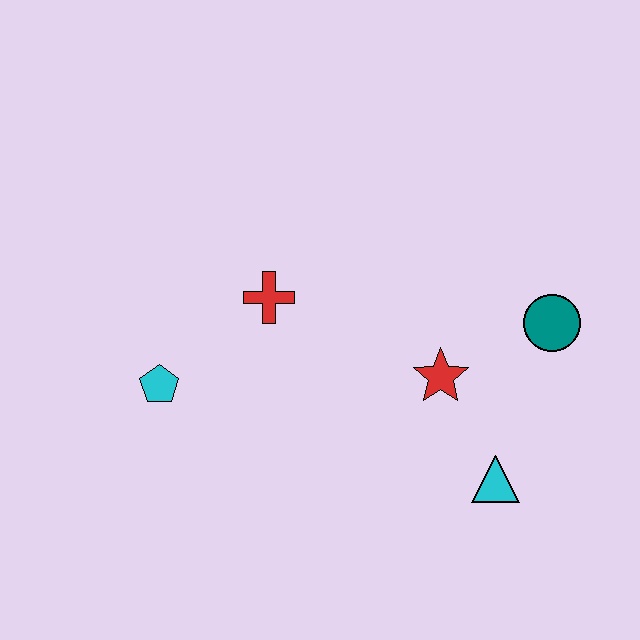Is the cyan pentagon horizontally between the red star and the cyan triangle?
No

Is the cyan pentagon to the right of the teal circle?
No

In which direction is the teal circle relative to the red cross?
The teal circle is to the right of the red cross.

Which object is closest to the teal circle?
The red star is closest to the teal circle.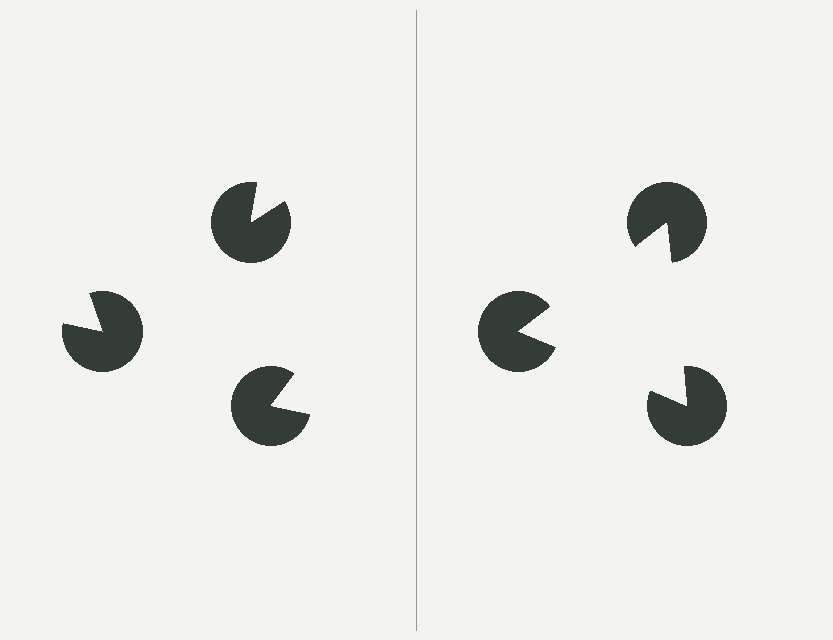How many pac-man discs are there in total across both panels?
6 — 3 on each side.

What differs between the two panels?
The pac-man discs are positioned identically on both sides; only the wedge orientations differ. On the right they align to a triangle; on the left they are misaligned.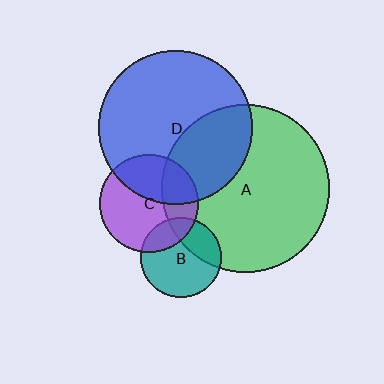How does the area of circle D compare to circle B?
Approximately 3.7 times.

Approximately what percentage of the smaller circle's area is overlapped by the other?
Approximately 20%.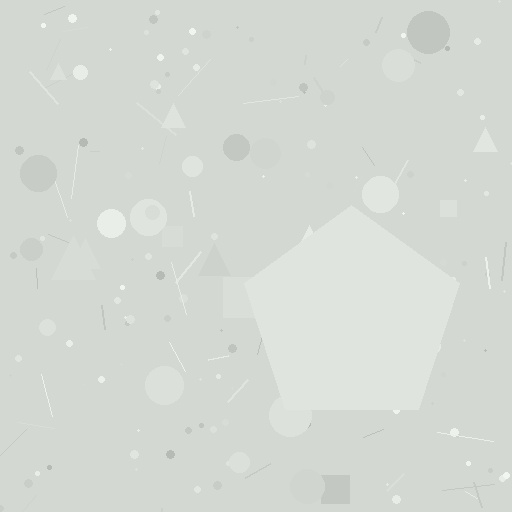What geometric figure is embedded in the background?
A pentagon is embedded in the background.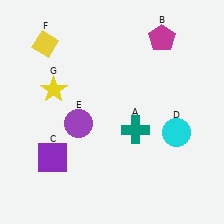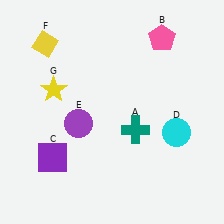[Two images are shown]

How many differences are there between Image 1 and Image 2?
There is 1 difference between the two images.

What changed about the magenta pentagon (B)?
In Image 1, B is magenta. In Image 2, it changed to pink.